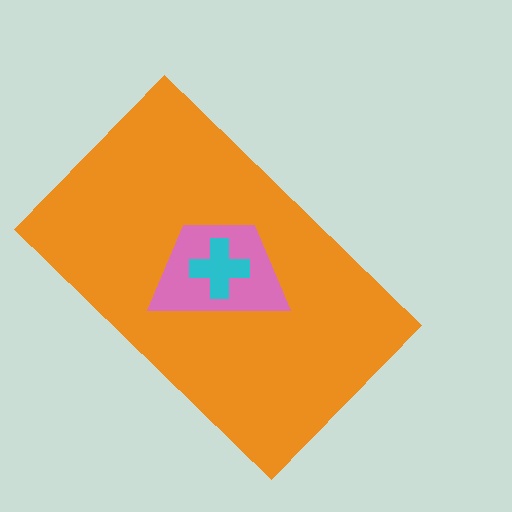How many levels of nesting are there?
3.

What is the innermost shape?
The cyan cross.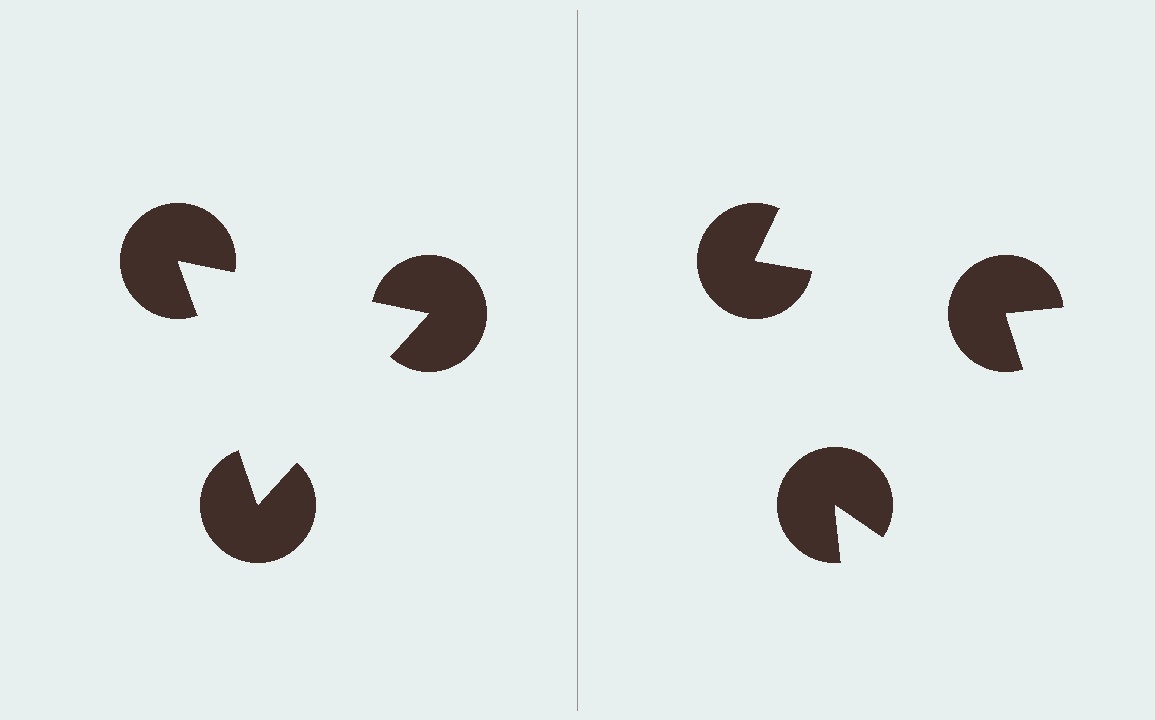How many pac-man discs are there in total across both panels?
6 — 3 on each side.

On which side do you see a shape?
An illusory triangle appears on the left side. On the right side the wedge cuts are rotated, so no coherent shape forms.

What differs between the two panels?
The pac-man discs are positioned identically on both sides; only the wedge orientations differ. On the left they align to a triangle; on the right they are misaligned.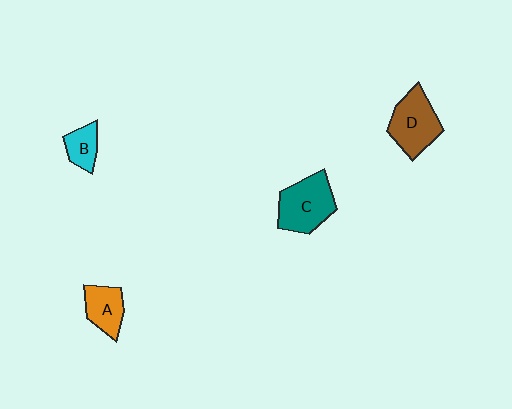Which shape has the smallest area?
Shape B (cyan).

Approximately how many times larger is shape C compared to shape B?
Approximately 2.1 times.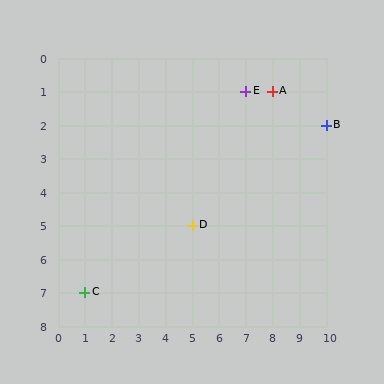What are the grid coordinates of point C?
Point C is at grid coordinates (1, 7).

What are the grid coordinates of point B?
Point B is at grid coordinates (10, 2).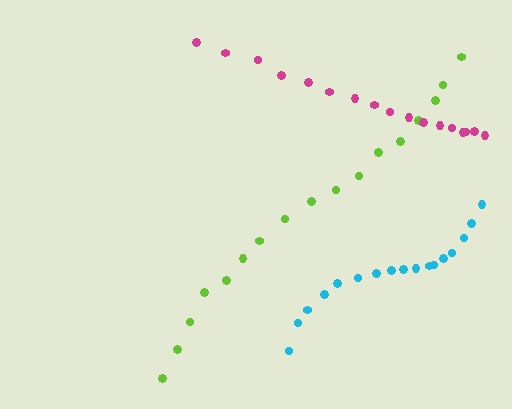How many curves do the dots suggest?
There are 3 distinct paths.